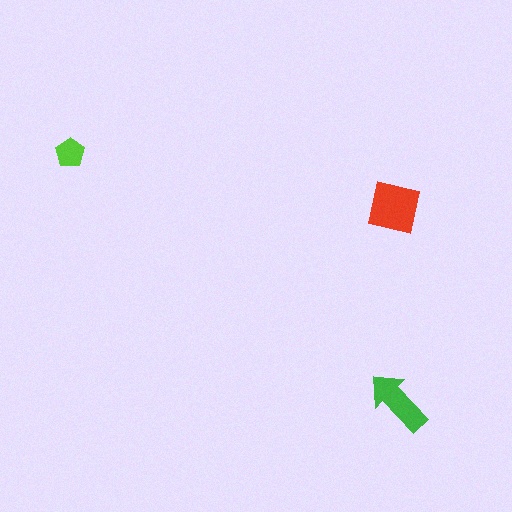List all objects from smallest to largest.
The lime pentagon, the green arrow, the red square.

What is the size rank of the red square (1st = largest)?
1st.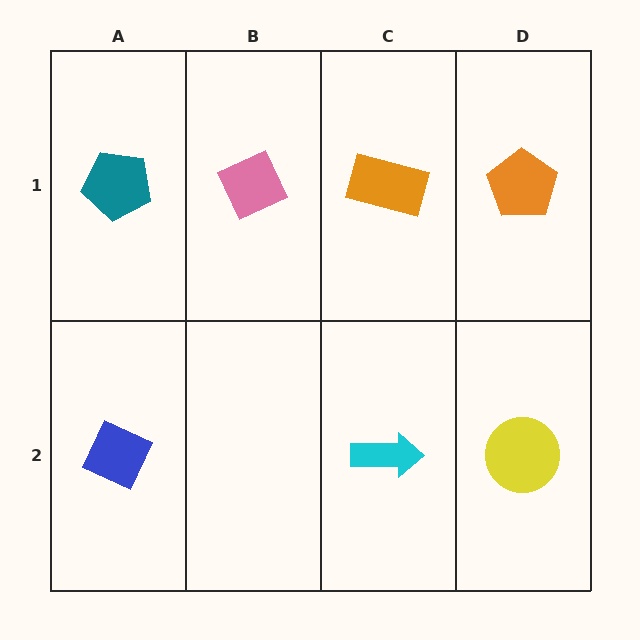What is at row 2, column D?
A yellow circle.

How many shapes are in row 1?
4 shapes.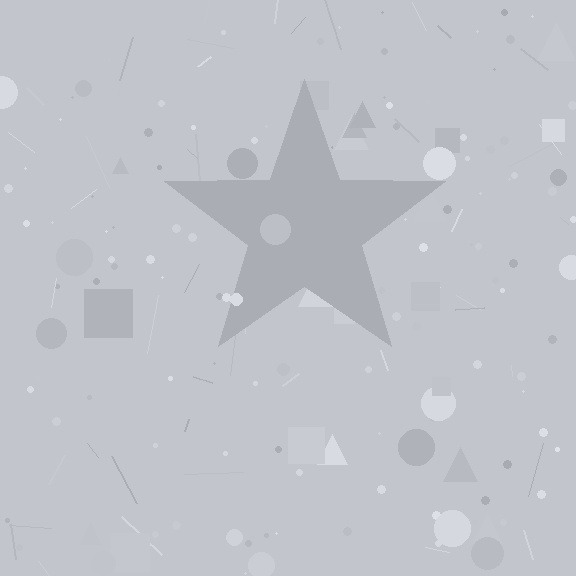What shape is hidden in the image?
A star is hidden in the image.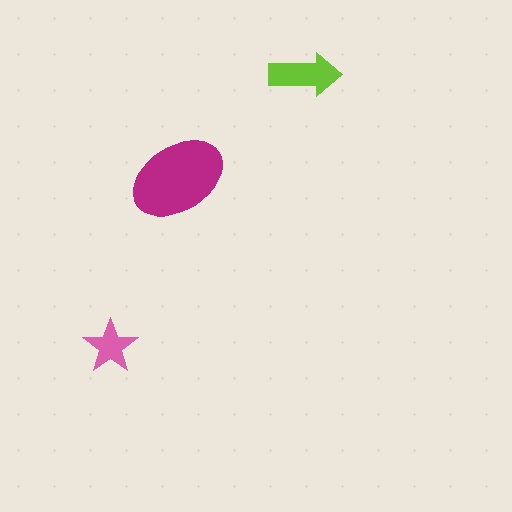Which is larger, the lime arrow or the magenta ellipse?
The magenta ellipse.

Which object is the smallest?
The pink star.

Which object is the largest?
The magenta ellipse.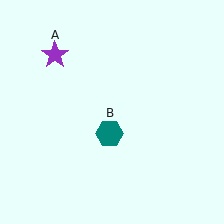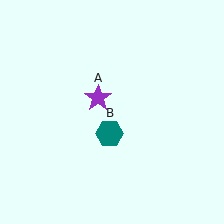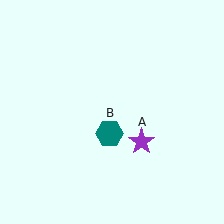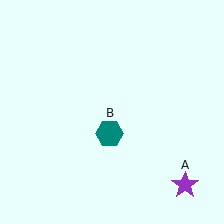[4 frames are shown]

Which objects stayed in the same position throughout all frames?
Teal hexagon (object B) remained stationary.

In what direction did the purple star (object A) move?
The purple star (object A) moved down and to the right.